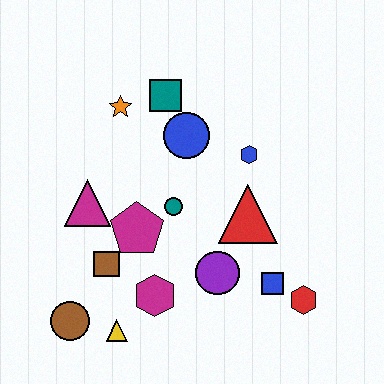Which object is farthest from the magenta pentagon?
The red hexagon is farthest from the magenta pentagon.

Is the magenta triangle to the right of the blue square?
No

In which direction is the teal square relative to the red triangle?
The teal square is above the red triangle.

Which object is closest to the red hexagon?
The blue square is closest to the red hexagon.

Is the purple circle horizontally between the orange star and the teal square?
No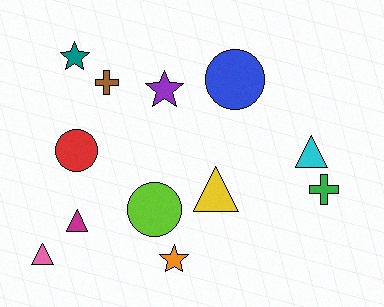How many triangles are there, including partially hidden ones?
There are 4 triangles.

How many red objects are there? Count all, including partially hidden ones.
There is 1 red object.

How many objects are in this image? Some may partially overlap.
There are 12 objects.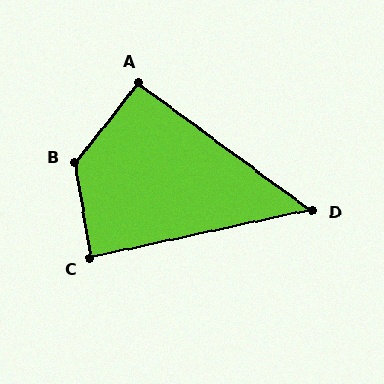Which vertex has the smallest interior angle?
D, at approximately 48 degrees.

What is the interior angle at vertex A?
Approximately 93 degrees (approximately right).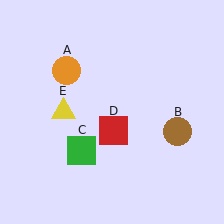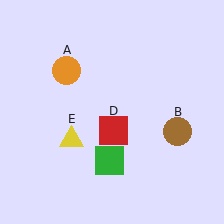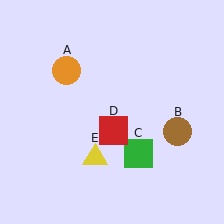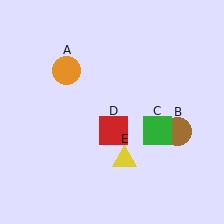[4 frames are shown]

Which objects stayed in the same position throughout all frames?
Orange circle (object A) and brown circle (object B) and red square (object D) remained stationary.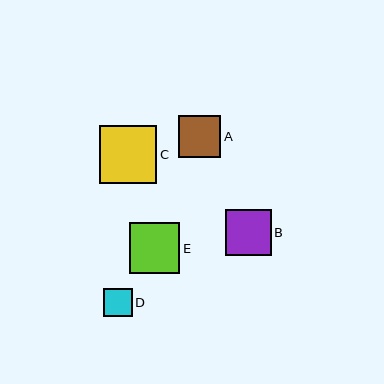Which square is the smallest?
Square D is the smallest with a size of approximately 28 pixels.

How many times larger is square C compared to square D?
Square C is approximately 2.0 times the size of square D.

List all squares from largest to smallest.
From largest to smallest: C, E, B, A, D.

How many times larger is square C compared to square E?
Square C is approximately 1.1 times the size of square E.